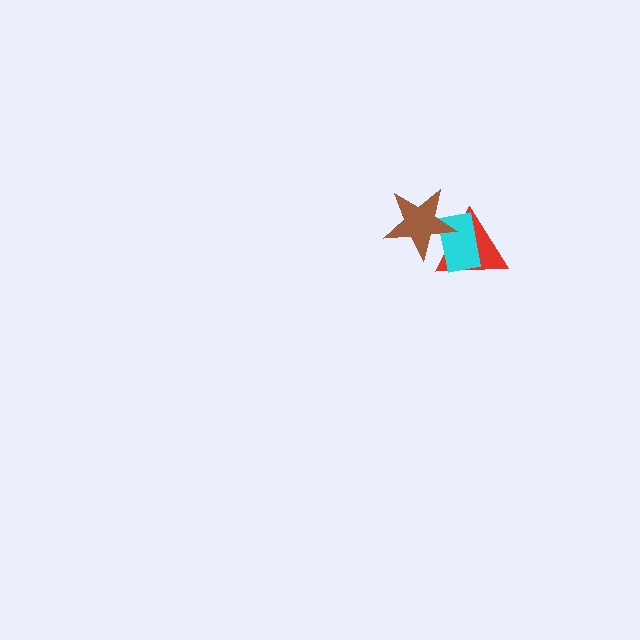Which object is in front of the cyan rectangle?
The brown star is in front of the cyan rectangle.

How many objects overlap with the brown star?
2 objects overlap with the brown star.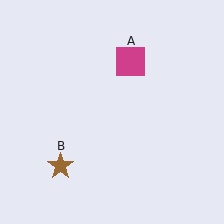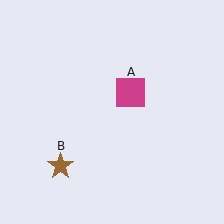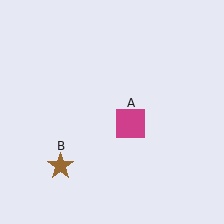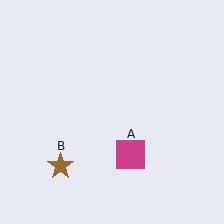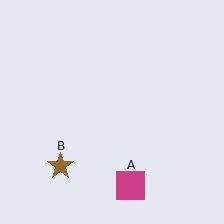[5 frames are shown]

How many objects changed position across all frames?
1 object changed position: magenta square (object A).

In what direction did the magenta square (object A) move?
The magenta square (object A) moved down.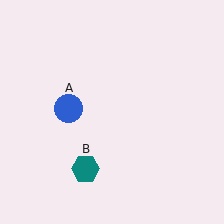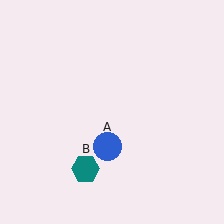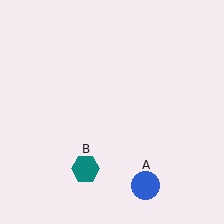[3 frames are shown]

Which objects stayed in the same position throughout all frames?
Teal hexagon (object B) remained stationary.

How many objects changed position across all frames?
1 object changed position: blue circle (object A).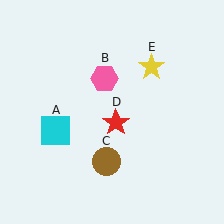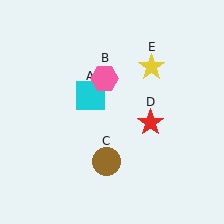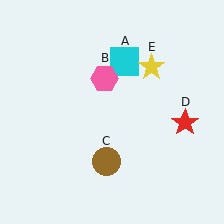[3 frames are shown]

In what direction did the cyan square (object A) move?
The cyan square (object A) moved up and to the right.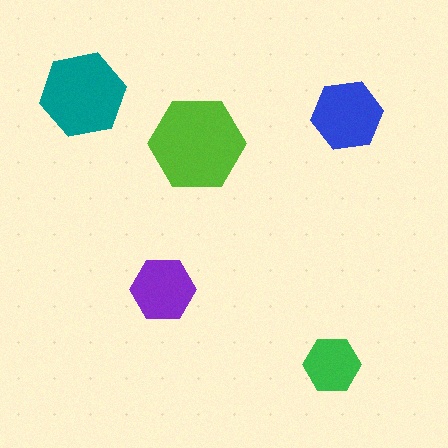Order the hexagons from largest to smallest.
the lime one, the teal one, the blue one, the purple one, the green one.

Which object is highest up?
The teal hexagon is topmost.